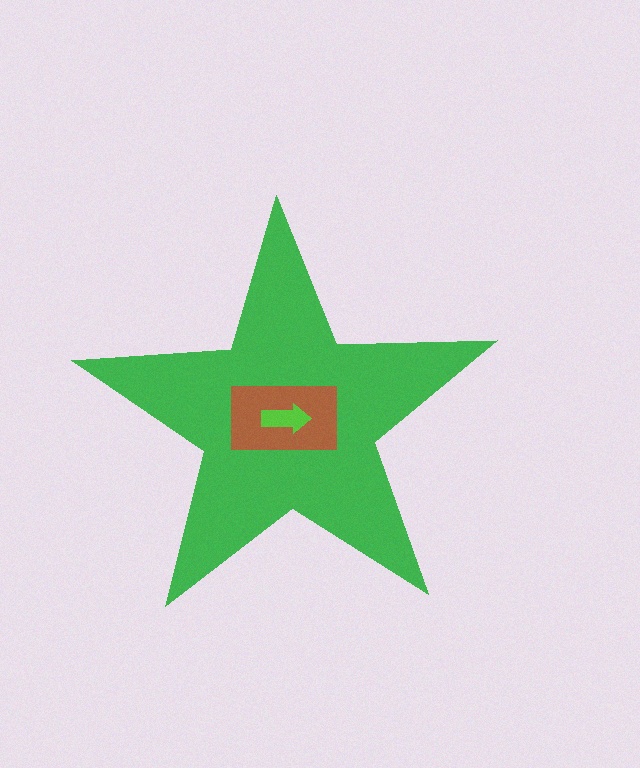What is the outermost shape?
The green star.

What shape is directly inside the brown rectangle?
The lime arrow.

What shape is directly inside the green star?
The brown rectangle.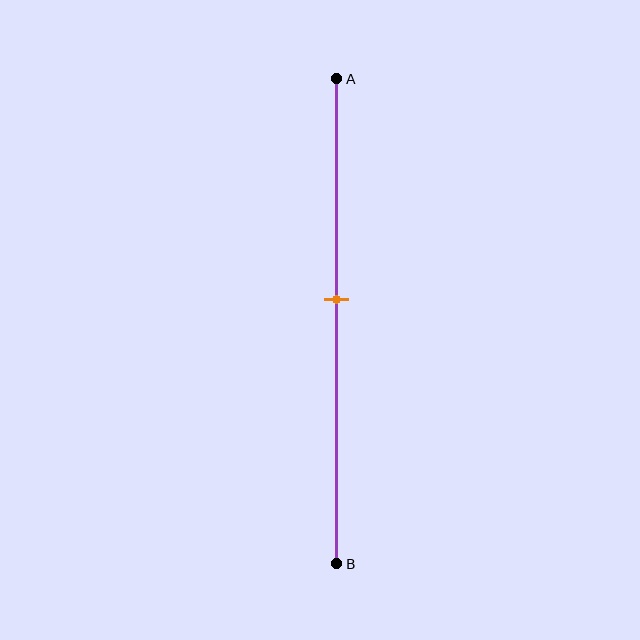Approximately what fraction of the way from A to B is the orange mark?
The orange mark is approximately 45% of the way from A to B.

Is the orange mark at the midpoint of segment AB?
No, the mark is at about 45% from A, not at the 50% midpoint.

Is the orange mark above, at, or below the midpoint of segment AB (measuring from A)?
The orange mark is above the midpoint of segment AB.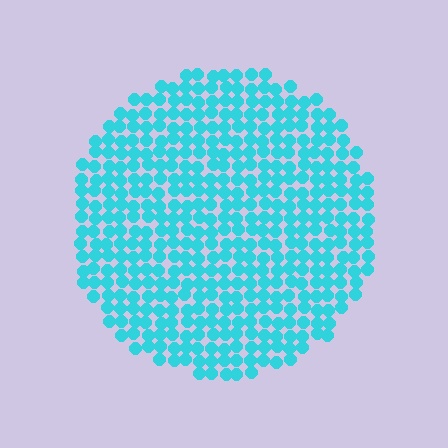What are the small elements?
The small elements are circles.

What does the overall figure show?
The overall figure shows a circle.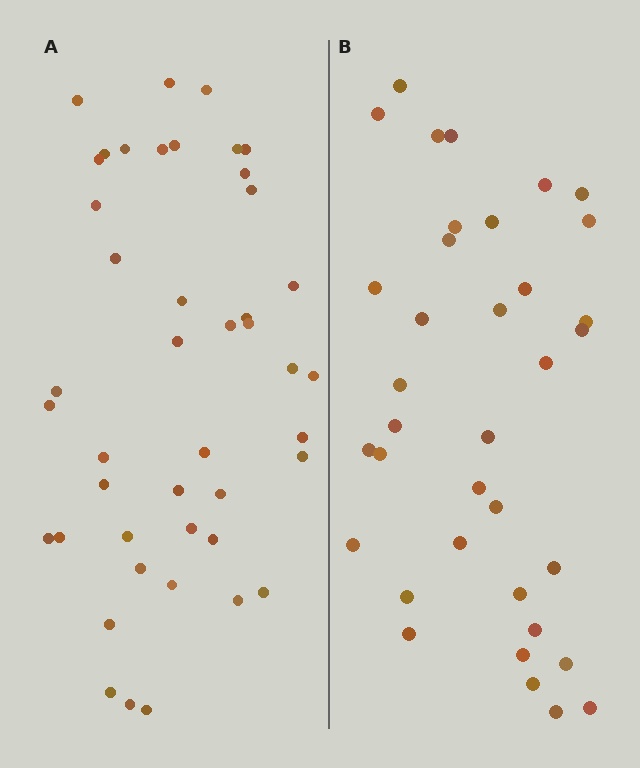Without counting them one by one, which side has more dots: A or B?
Region A (the left region) has more dots.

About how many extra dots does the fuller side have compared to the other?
Region A has roughly 8 or so more dots than region B.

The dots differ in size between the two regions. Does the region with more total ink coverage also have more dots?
No. Region B has more total ink coverage because its dots are larger, but region A actually contains more individual dots. Total area can be misleading — the number of items is what matters here.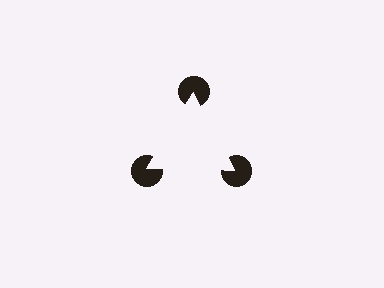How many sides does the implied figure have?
3 sides.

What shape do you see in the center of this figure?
An illusory triangle — its edges are inferred from the aligned wedge cuts in the pac-man discs, not physically drawn.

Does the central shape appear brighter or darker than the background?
It typically appears slightly brighter than the background, even though no actual brightness change is drawn.